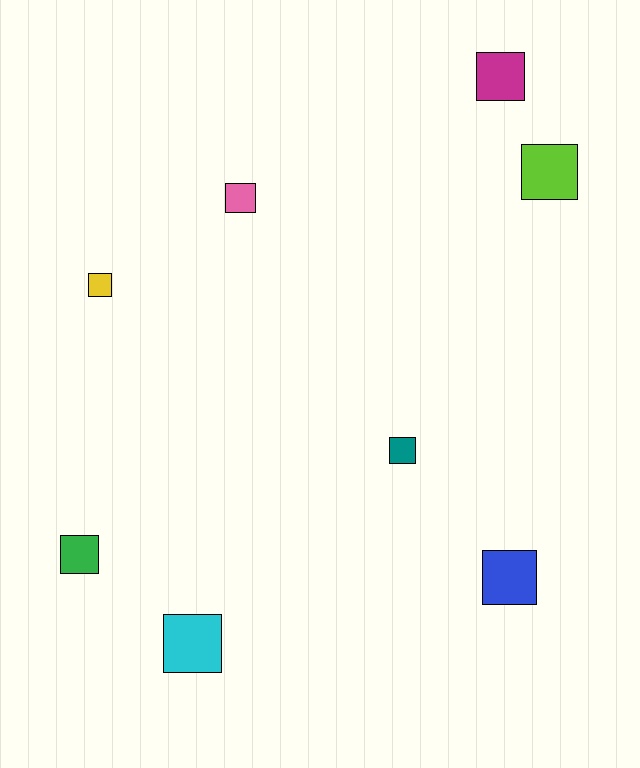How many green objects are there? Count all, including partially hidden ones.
There is 1 green object.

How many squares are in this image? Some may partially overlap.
There are 8 squares.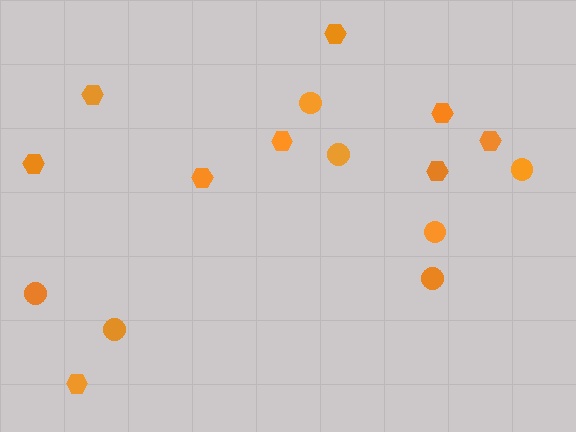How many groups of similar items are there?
There are 2 groups: one group of circles (7) and one group of hexagons (9).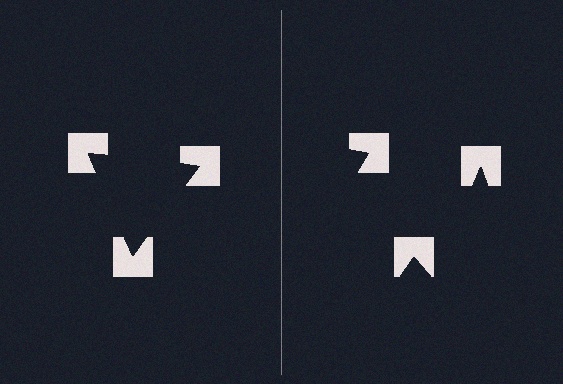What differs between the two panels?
The notched squares are positioned identically on both sides; only the wedge orientations differ. On the left they align to a triangle; on the right they are misaligned.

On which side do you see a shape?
An illusory triangle appears on the left side. On the right side the wedge cuts are rotated, so no coherent shape forms.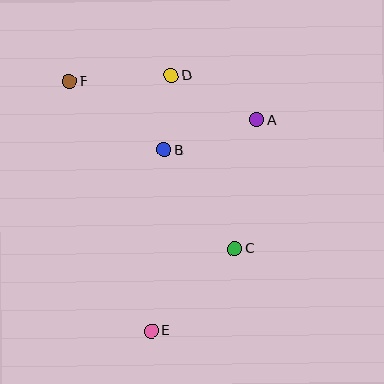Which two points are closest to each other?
Points B and D are closest to each other.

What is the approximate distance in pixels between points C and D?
The distance between C and D is approximately 185 pixels.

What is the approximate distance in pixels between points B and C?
The distance between B and C is approximately 121 pixels.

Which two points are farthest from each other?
Points E and F are farthest from each other.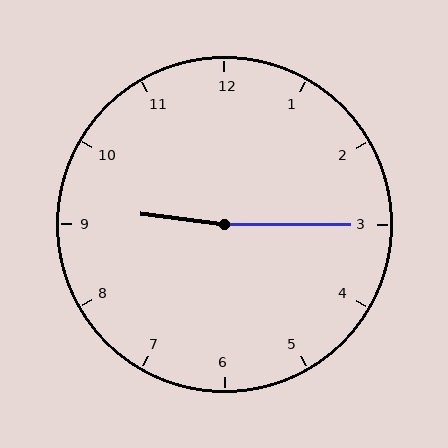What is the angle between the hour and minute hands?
Approximately 172 degrees.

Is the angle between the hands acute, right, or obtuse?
It is obtuse.